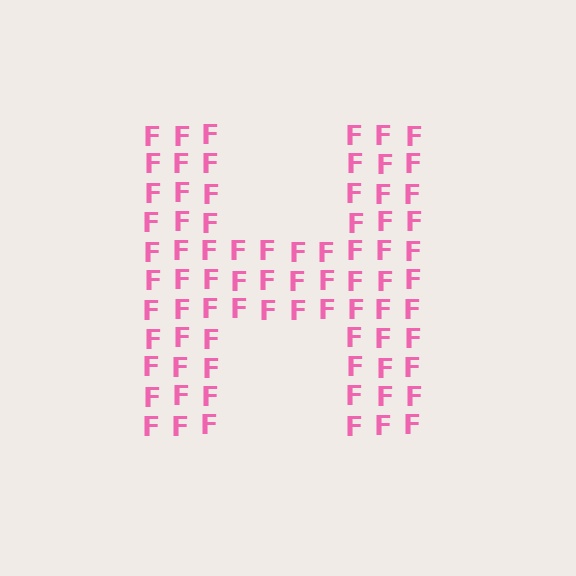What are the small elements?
The small elements are letter F's.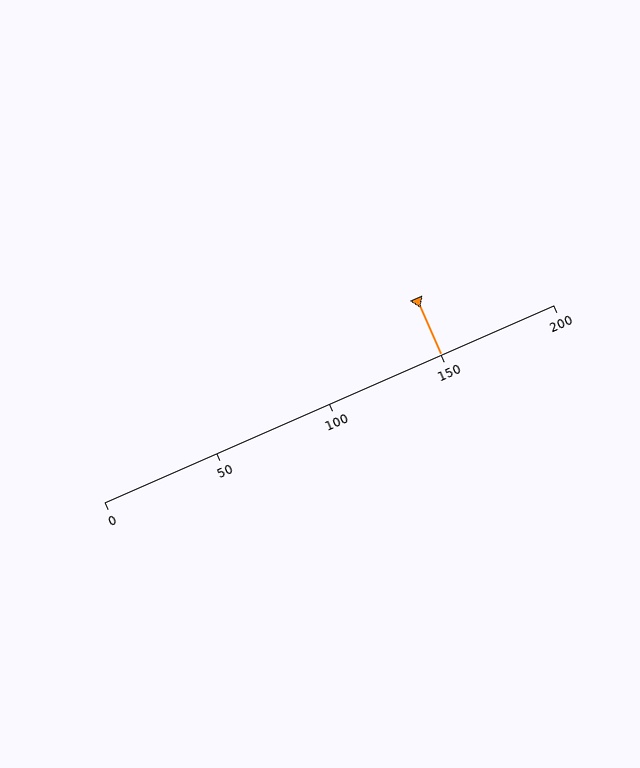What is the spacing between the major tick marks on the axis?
The major ticks are spaced 50 apart.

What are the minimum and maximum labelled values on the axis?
The axis runs from 0 to 200.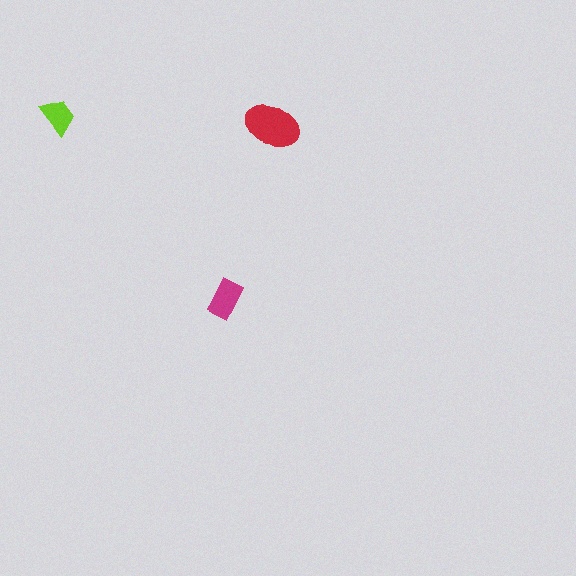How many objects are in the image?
There are 3 objects in the image.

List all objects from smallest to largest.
The lime trapezoid, the magenta rectangle, the red ellipse.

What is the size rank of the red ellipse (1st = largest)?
1st.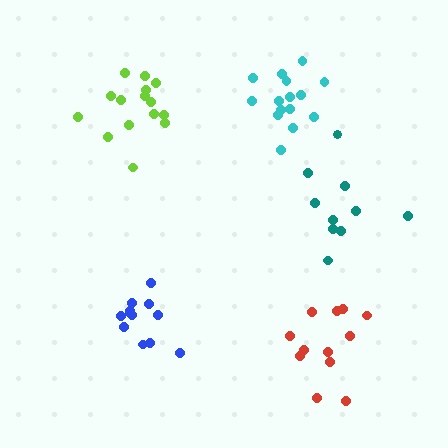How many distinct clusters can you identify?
There are 5 distinct clusters.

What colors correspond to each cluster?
The clusters are colored: lime, teal, cyan, red, blue.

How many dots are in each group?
Group 1: 15 dots, Group 2: 10 dots, Group 3: 15 dots, Group 4: 12 dots, Group 5: 12 dots (64 total).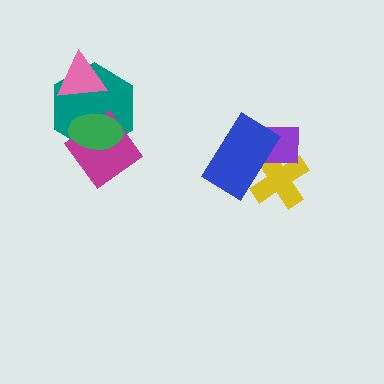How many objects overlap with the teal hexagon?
3 objects overlap with the teal hexagon.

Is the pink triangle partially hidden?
No, no other shape covers it.